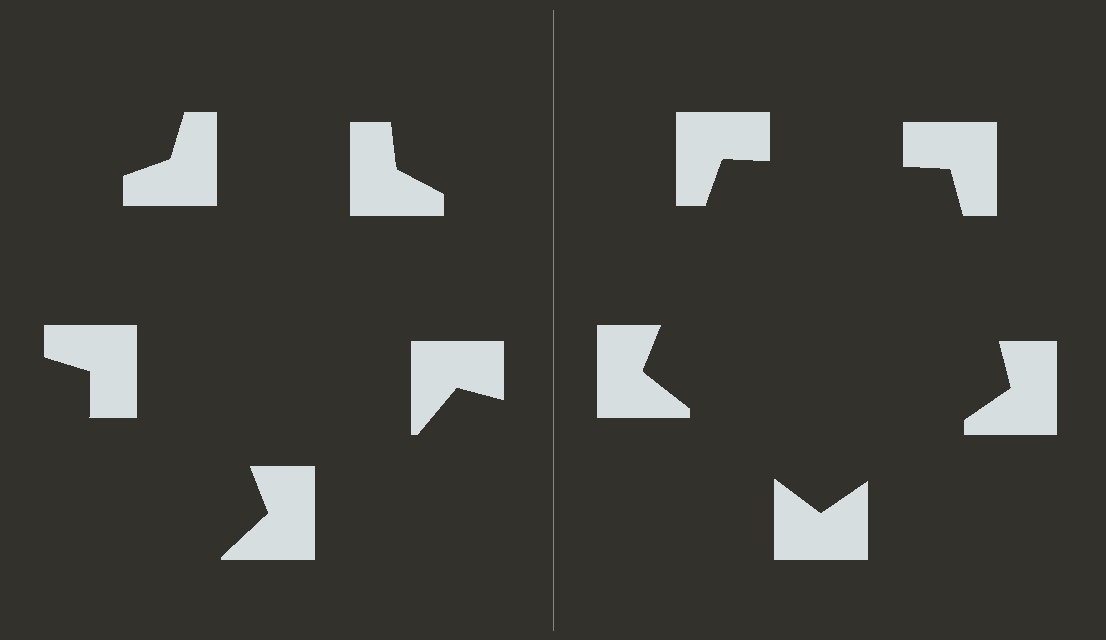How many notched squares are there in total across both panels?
10 — 5 on each side.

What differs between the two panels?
The notched squares are positioned identically on both sides; only the wedge orientations differ. On the right they align to a pentagon; on the left they are misaligned.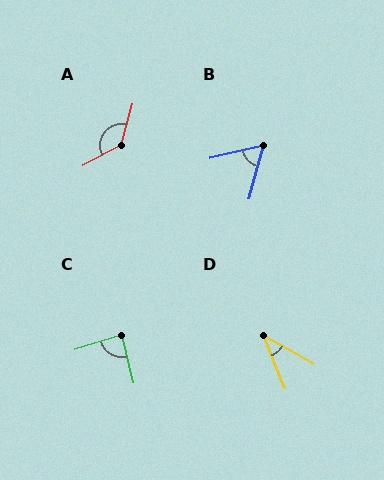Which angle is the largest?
A, at approximately 134 degrees.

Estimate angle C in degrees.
Approximately 86 degrees.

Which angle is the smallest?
D, at approximately 38 degrees.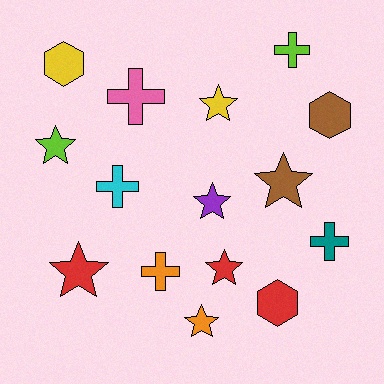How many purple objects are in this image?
There is 1 purple object.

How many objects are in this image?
There are 15 objects.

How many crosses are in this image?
There are 5 crosses.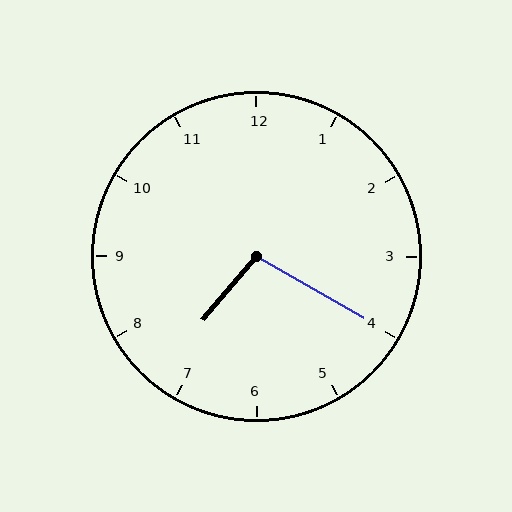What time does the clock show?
7:20.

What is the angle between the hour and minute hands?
Approximately 100 degrees.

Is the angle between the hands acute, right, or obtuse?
It is obtuse.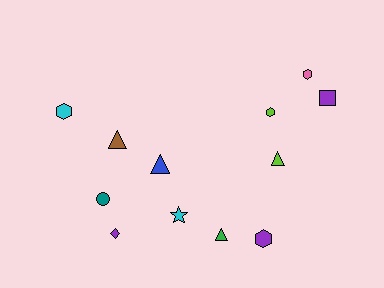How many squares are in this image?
There is 1 square.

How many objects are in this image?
There are 12 objects.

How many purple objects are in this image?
There are 3 purple objects.